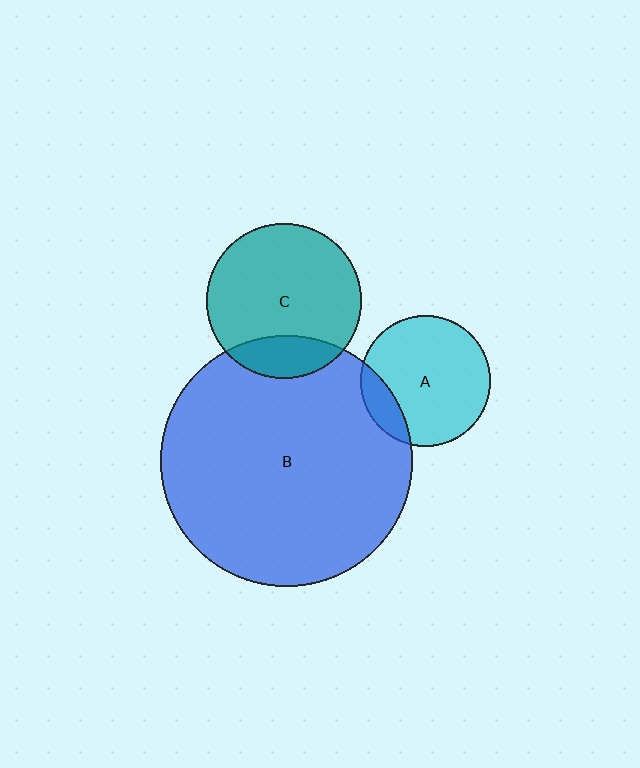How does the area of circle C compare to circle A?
Approximately 1.4 times.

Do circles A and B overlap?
Yes.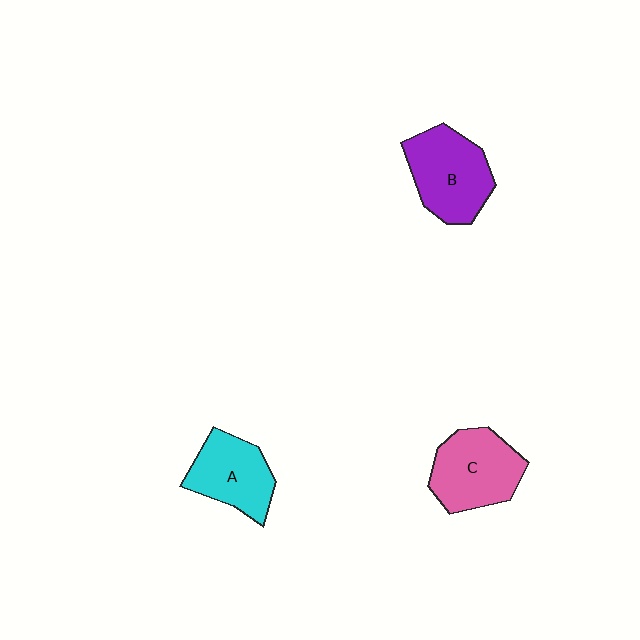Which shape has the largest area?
Shape B (purple).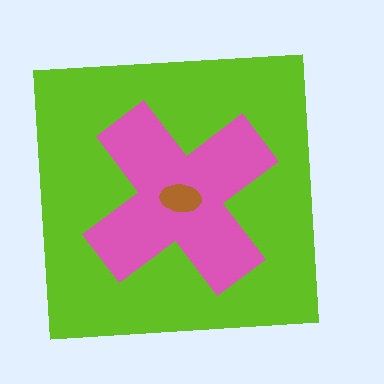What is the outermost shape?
The lime square.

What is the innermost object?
The brown ellipse.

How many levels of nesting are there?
3.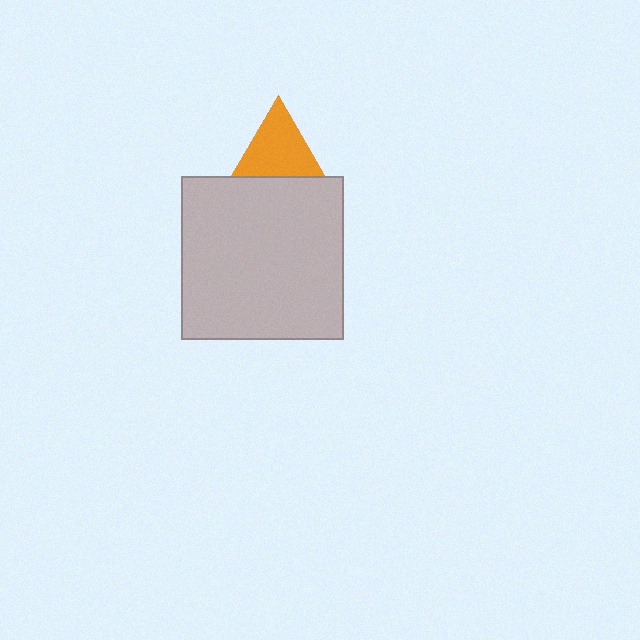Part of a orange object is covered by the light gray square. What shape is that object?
It is a triangle.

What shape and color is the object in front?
The object in front is a light gray square.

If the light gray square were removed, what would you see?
You would see the complete orange triangle.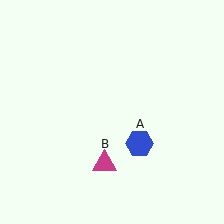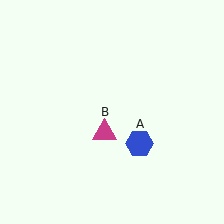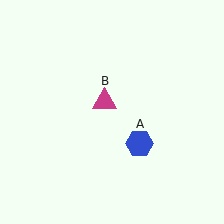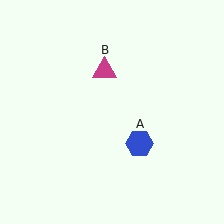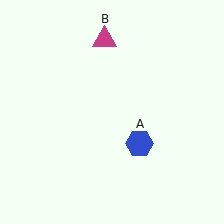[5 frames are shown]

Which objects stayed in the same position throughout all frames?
Blue hexagon (object A) remained stationary.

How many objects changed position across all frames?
1 object changed position: magenta triangle (object B).